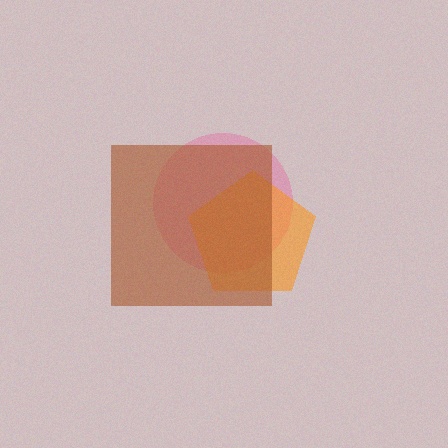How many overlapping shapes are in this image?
There are 3 overlapping shapes in the image.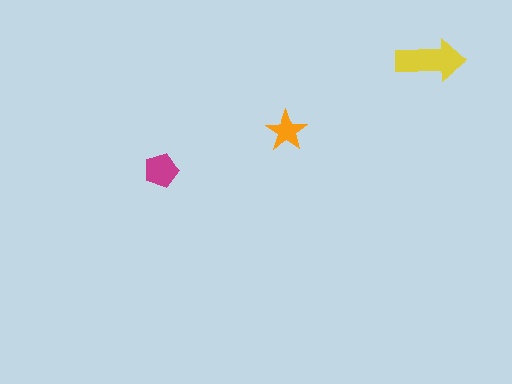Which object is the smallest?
The orange star.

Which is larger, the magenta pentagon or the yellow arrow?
The yellow arrow.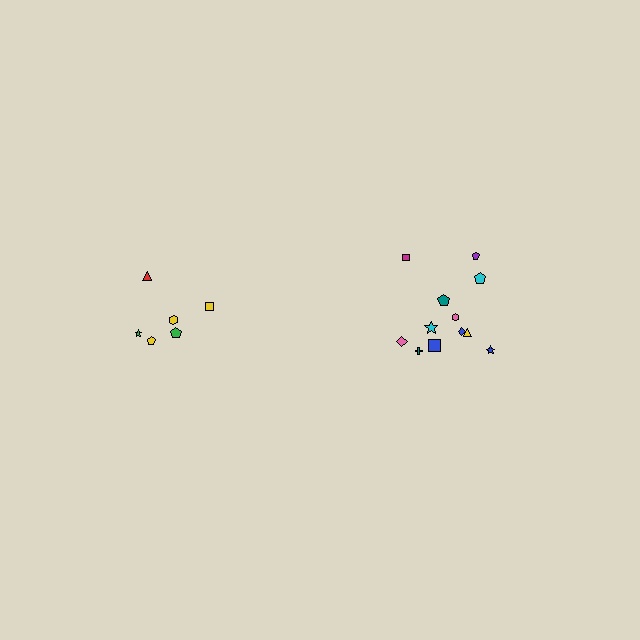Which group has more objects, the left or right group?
The right group.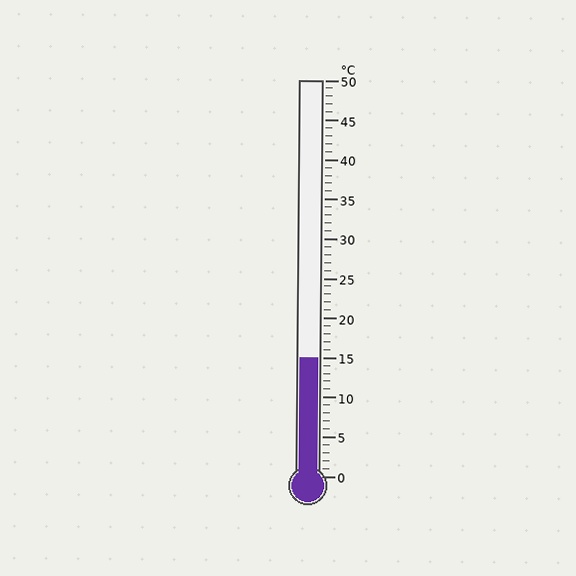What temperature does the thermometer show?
The thermometer shows approximately 15°C.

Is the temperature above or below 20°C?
The temperature is below 20°C.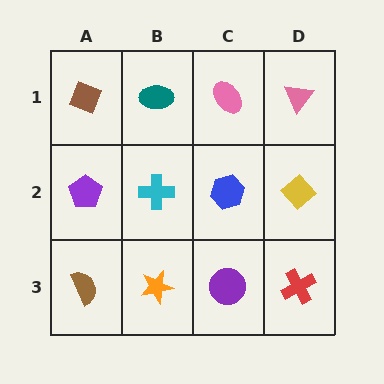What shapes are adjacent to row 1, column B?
A cyan cross (row 2, column B), a brown diamond (row 1, column A), a pink ellipse (row 1, column C).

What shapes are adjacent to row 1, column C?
A blue hexagon (row 2, column C), a teal ellipse (row 1, column B), a pink triangle (row 1, column D).